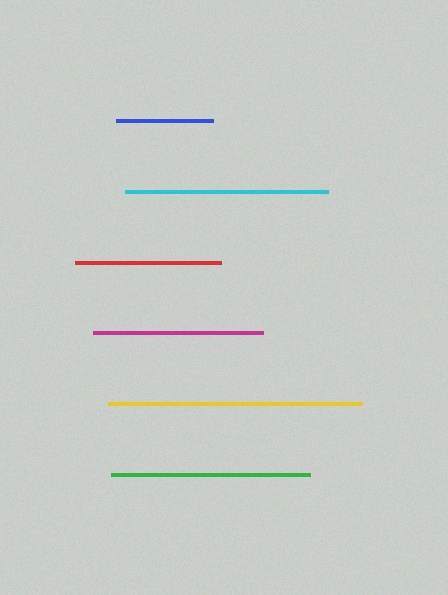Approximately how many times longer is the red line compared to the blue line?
The red line is approximately 1.5 times the length of the blue line.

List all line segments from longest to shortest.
From longest to shortest: yellow, cyan, green, magenta, red, blue.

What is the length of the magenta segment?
The magenta segment is approximately 170 pixels long.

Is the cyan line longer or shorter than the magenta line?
The cyan line is longer than the magenta line.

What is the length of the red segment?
The red segment is approximately 146 pixels long.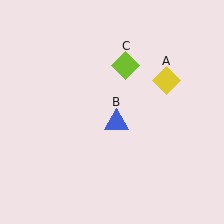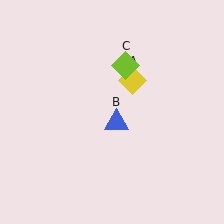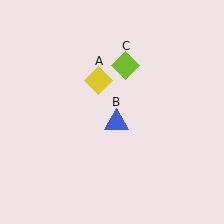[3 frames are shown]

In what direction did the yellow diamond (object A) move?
The yellow diamond (object A) moved left.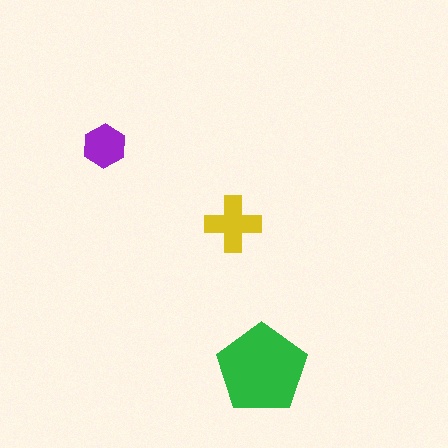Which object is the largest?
The green pentagon.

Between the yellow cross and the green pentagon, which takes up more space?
The green pentagon.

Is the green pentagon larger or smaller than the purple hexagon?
Larger.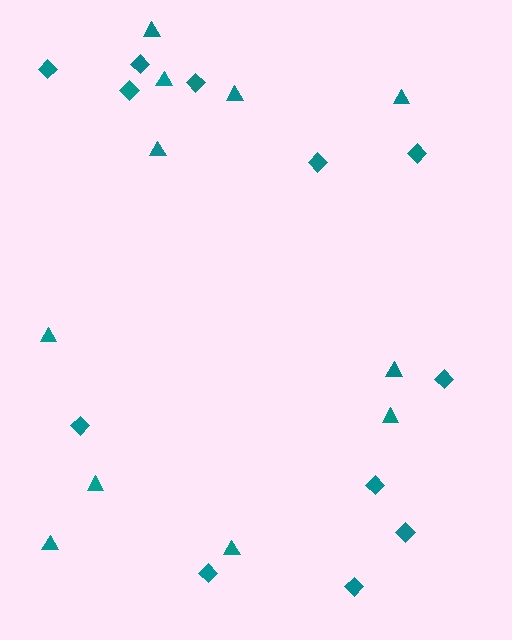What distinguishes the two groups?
There are 2 groups: one group of triangles (11) and one group of diamonds (12).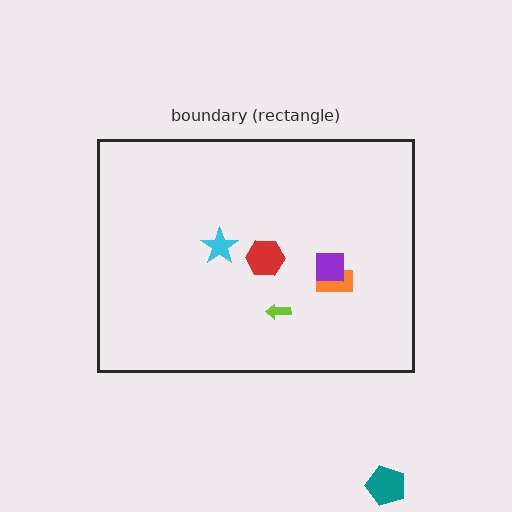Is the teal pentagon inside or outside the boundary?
Outside.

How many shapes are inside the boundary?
6 inside, 1 outside.